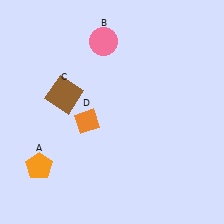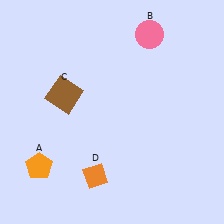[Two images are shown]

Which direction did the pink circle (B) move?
The pink circle (B) moved right.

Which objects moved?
The objects that moved are: the pink circle (B), the orange diamond (D).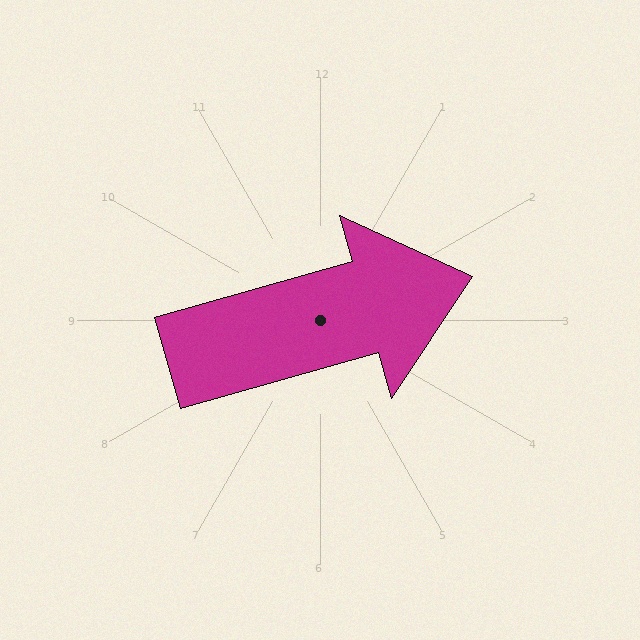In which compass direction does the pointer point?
East.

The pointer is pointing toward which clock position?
Roughly 2 o'clock.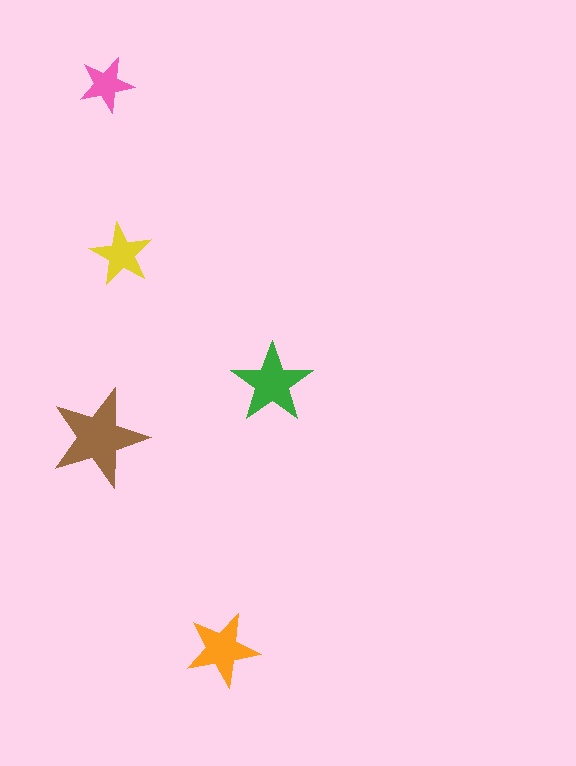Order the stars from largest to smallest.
the brown one, the green one, the orange one, the yellow one, the pink one.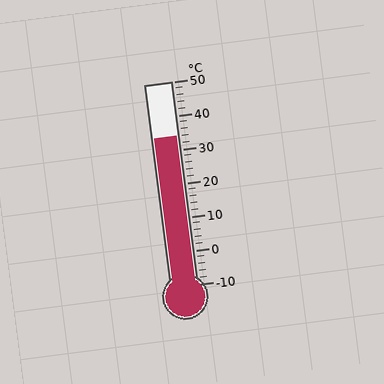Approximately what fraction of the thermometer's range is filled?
The thermometer is filled to approximately 75% of its range.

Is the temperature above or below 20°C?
The temperature is above 20°C.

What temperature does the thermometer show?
The thermometer shows approximately 34°C.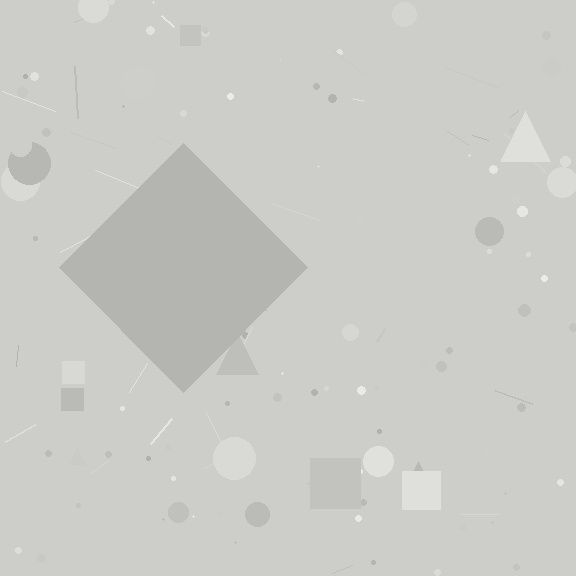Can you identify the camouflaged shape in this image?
The camouflaged shape is a diamond.